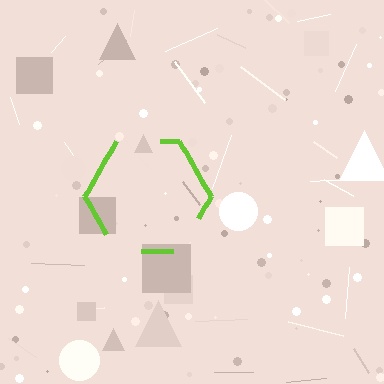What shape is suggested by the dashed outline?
The dashed outline suggests a hexagon.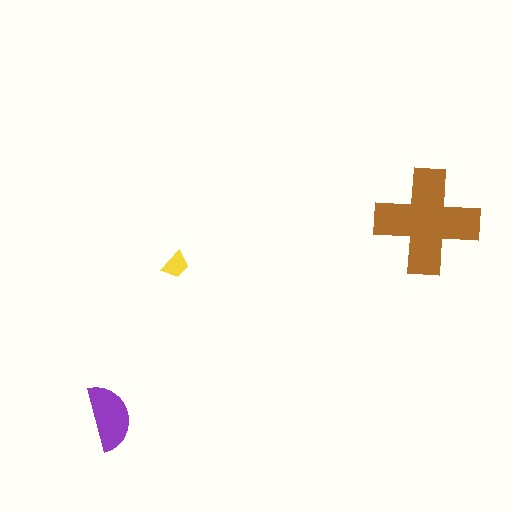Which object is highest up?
The brown cross is topmost.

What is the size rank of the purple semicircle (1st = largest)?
2nd.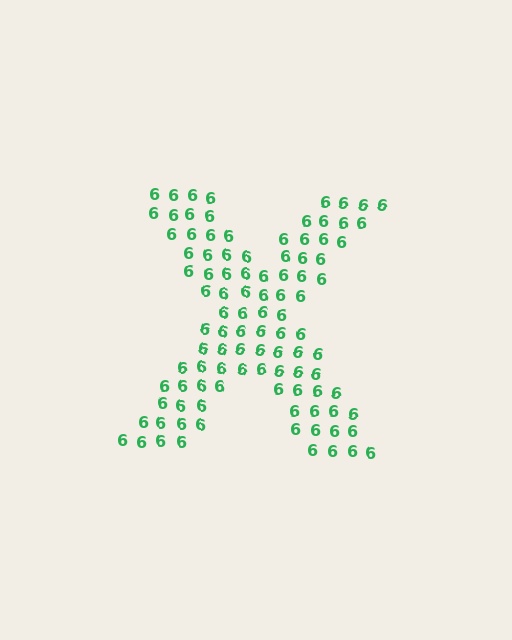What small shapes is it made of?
It is made of small digit 6's.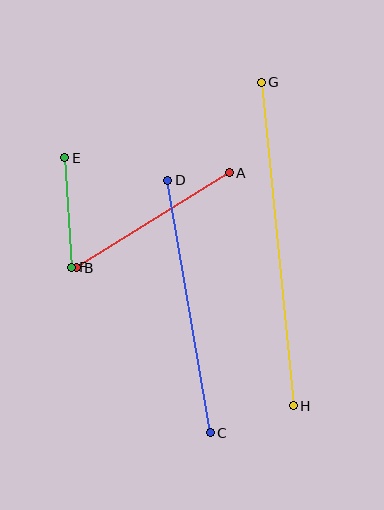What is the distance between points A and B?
The distance is approximately 180 pixels.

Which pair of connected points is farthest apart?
Points G and H are farthest apart.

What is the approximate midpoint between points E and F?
The midpoint is at approximately (68, 212) pixels.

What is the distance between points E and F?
The distance is approximately 109 pixels.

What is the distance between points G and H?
The distance is approximately 325 pixels.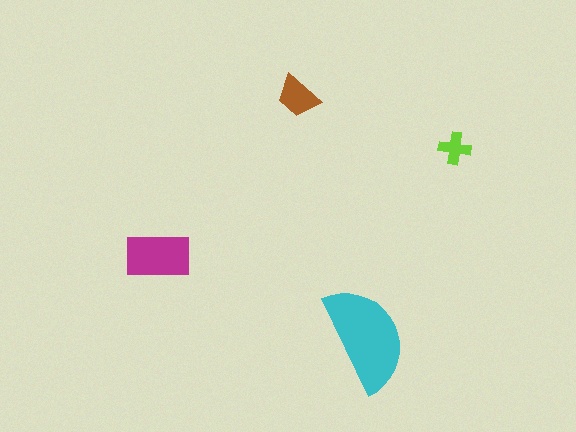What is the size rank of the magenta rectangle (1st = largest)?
2nd.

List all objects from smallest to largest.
The lime cross, the brown trapezoid, the magenta rectangle, the cyan semicircle.